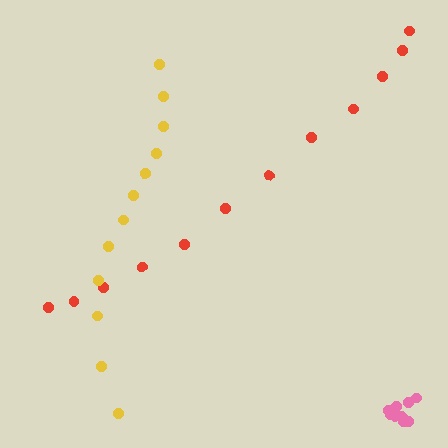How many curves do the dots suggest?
There are 3 distinct paths.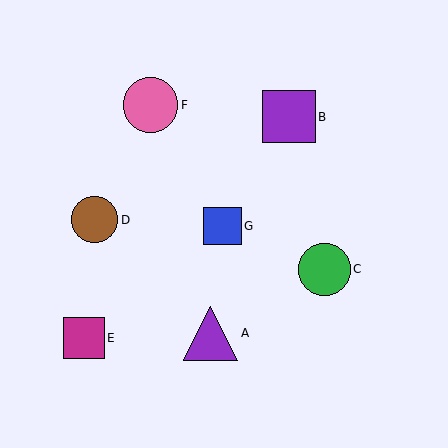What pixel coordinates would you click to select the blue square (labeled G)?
Click at (222, 226) to select the blue square G.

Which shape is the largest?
The pink circle (labeled F) is the largest.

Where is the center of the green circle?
The center of the green circle is at (325, 269).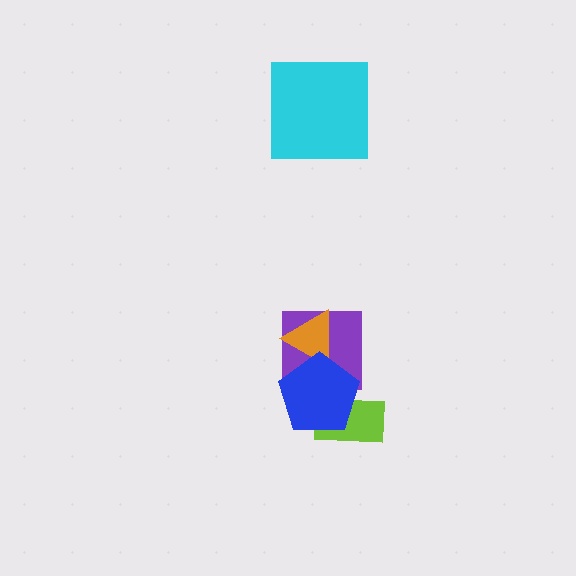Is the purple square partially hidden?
Yes, it is partially covered by another shape.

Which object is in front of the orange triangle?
The blue pentagon is in front of the orange triangle.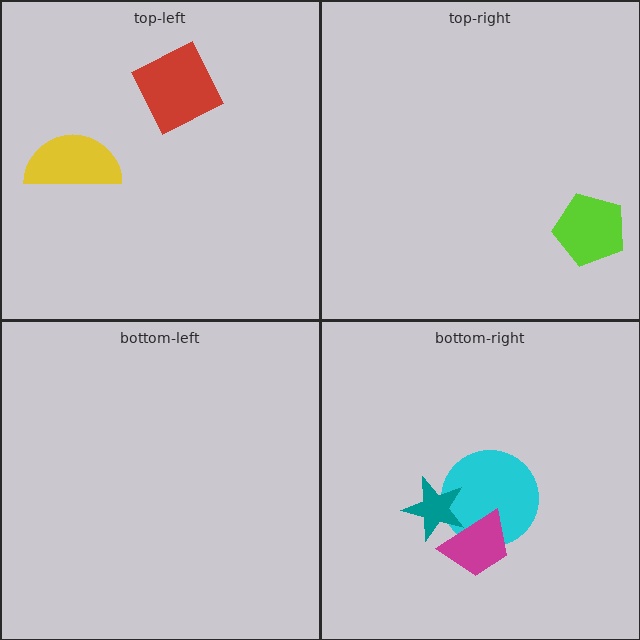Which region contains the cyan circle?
The bottom-right region.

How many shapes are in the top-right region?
1.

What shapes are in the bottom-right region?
The cyan circle, the teal star, the magenta trapezoid.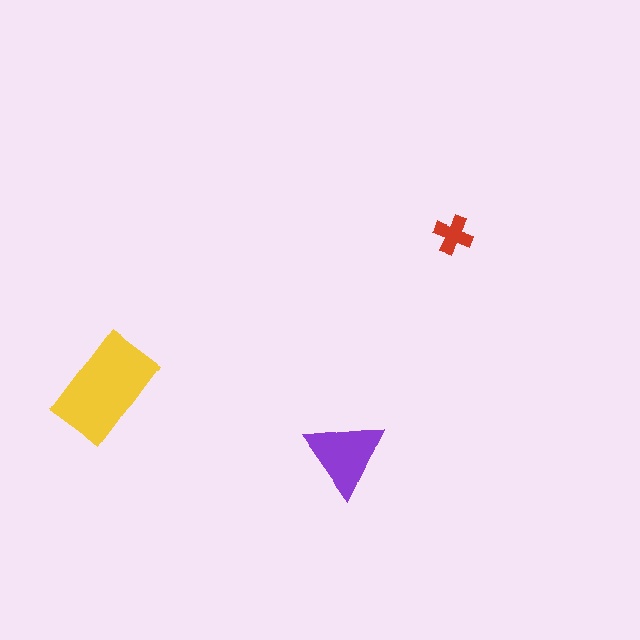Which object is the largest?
The yellow rectangle.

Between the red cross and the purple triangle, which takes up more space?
The purple triangle.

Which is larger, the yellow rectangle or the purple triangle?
The yellow rectangle.